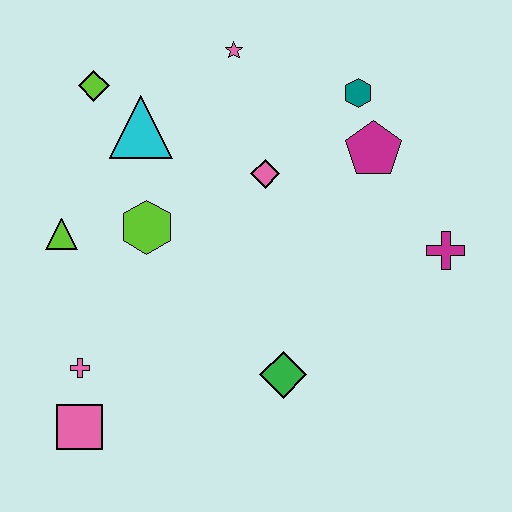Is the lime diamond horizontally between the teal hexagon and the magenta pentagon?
No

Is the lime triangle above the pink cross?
Yes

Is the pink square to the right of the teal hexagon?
No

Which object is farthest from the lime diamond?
The magenta cross is farthest from the lime diamond.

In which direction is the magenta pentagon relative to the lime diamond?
The magenta pentagon is to the right of the lime diamond.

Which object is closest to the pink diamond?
The magenta pentagon is closest to the pink diamond.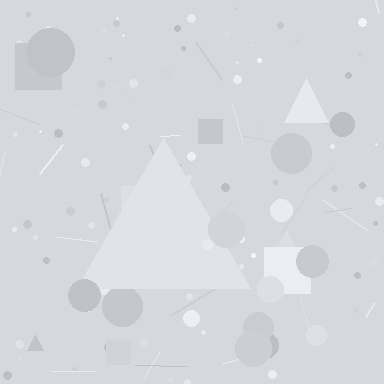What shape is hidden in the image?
A triangle is hidden in the image.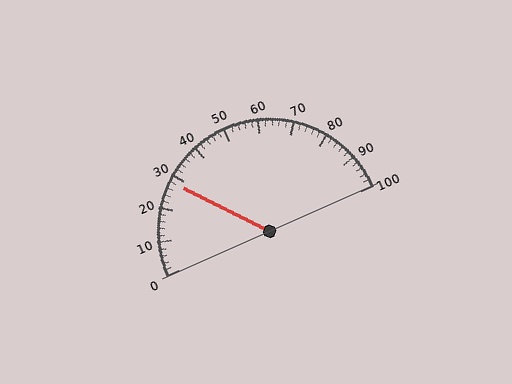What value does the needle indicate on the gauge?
The needle indicates approximately 28.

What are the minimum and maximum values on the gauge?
The gauge ranges from 0 to 100.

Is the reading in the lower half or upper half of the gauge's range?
The reading is in the lower half of the range (0 to 100).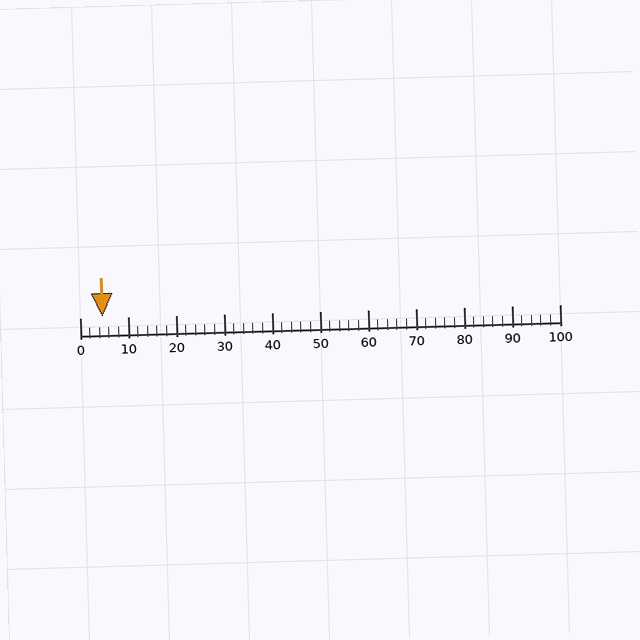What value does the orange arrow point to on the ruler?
The orange arrow points to approximately 5.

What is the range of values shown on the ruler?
The ruler shows values from 0 to 100.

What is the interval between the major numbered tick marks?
The major tick marks are spaced 10 units apart.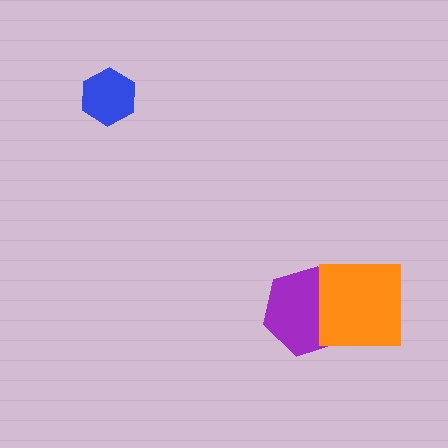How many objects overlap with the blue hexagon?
0 objects overlap with the blue hexagon.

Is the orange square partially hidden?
No, no other shape covers it.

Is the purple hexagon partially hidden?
Yes, it is partially covered by another shape.